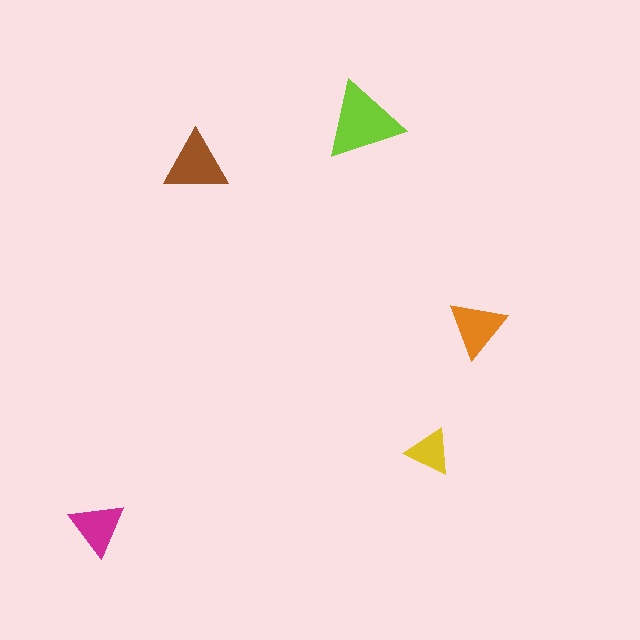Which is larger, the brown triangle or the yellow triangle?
The brown one.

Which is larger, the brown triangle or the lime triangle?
The lime one.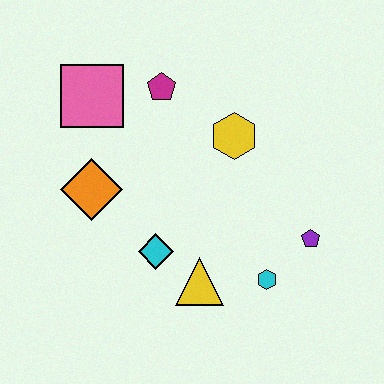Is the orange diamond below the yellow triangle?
No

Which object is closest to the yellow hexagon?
The magenta pentagon is closest to the yellow hexagon.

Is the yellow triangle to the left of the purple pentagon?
Yes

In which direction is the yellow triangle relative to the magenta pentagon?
The yellow triangle is below the magenta pentagon.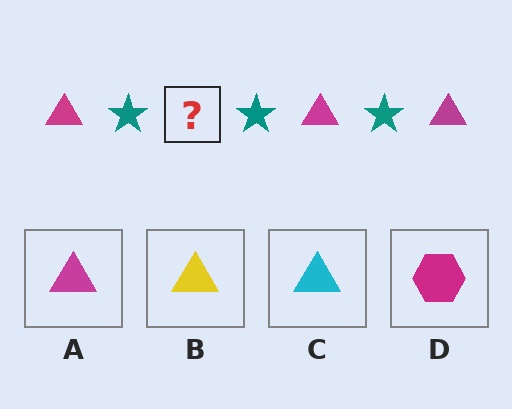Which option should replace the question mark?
Option A.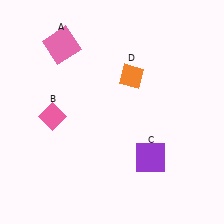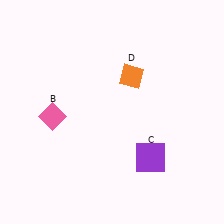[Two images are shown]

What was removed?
The pink square (A) was removed in Image 2.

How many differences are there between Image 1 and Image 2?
There is 1 difference between the two images.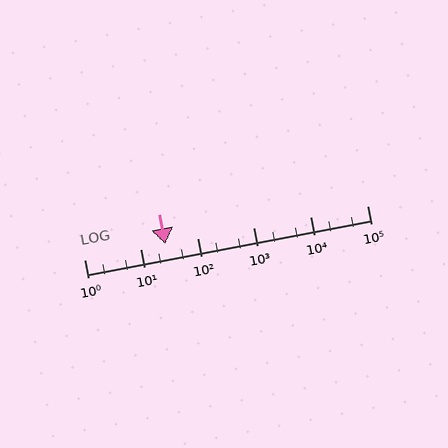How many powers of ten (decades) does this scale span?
The scale spans 5 decades, from 1 to 100000.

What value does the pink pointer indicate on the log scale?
The pointer indicates approximately 27.